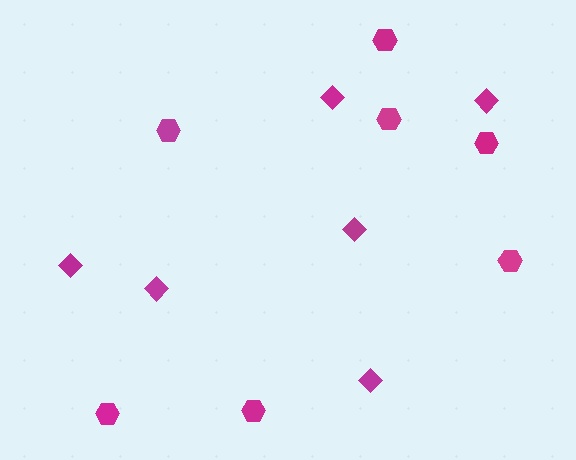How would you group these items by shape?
There are 2 groups: one group of hexagons (7) and one group of diamonds (6).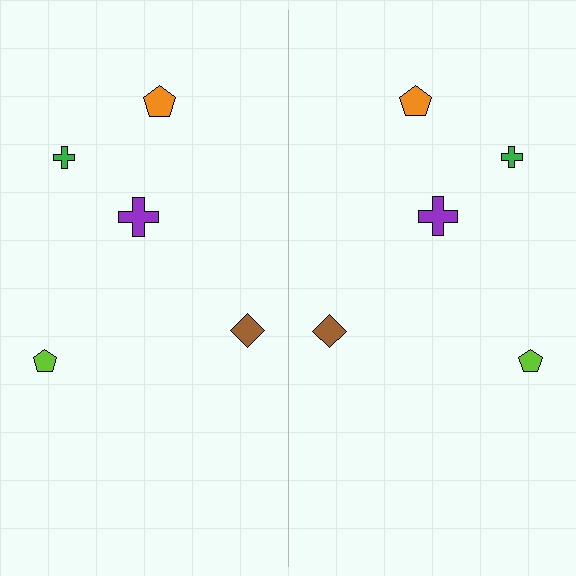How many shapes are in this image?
There are 10 shapes in this image.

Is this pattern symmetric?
Yes, this pattern has bilateral (reflection) symmetry.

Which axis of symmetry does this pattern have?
The pattern has a vertical axis of symmetry running through the center of the image.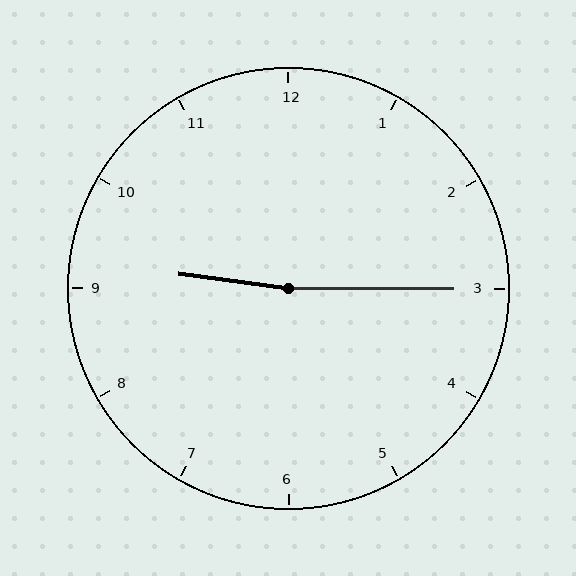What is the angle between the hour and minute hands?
Approximately 172 degrees.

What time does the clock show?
9:15.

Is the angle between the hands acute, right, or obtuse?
It is obtuse.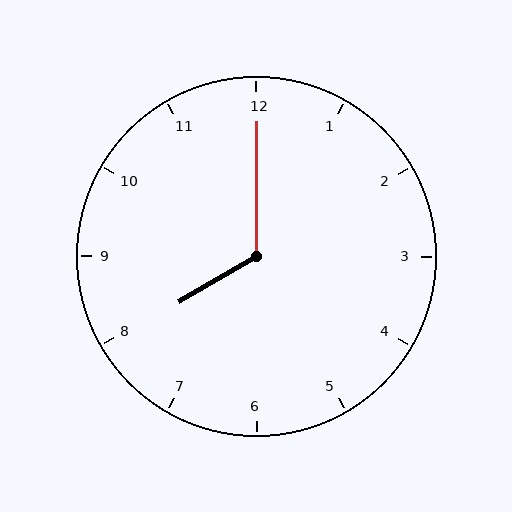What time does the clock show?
8:00.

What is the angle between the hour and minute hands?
Approximately 120 degrees.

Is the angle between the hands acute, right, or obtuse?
It is obtuse.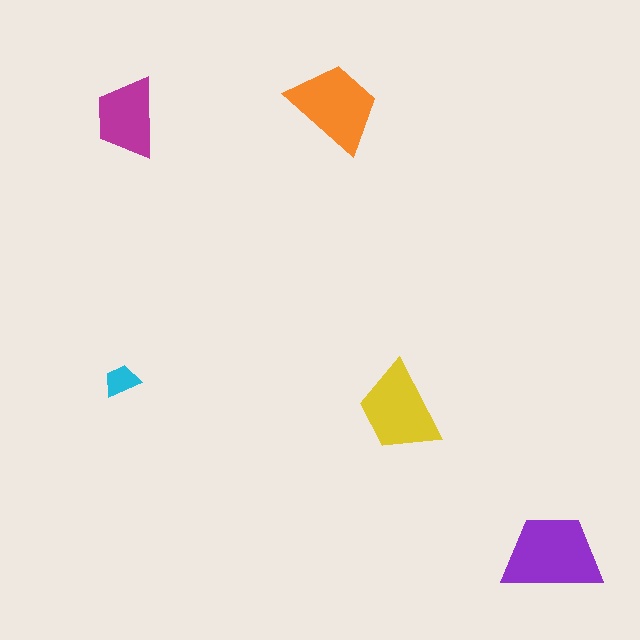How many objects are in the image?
There are 5 objects in the image.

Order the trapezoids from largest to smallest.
the purple one, the orange one, the yellow one, the magenta one, the cyan one.